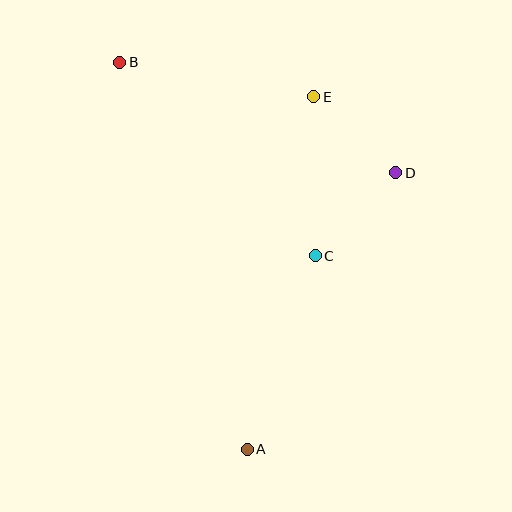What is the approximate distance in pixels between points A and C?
The distance between A and C is approximately 205 pixels.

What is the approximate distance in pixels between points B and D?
The distance between B and D is approximately 297 pixels.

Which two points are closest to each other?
Points D and E are closest to each other.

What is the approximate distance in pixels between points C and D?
The distance between C and D is approximately 116 pixels.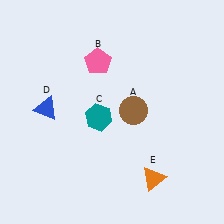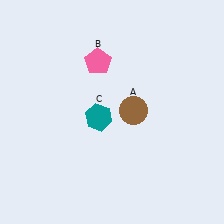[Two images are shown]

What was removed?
The orange triangle (E), the blue triangle (D) were removed in Image 2.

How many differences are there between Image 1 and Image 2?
There are 2 differences between the two images.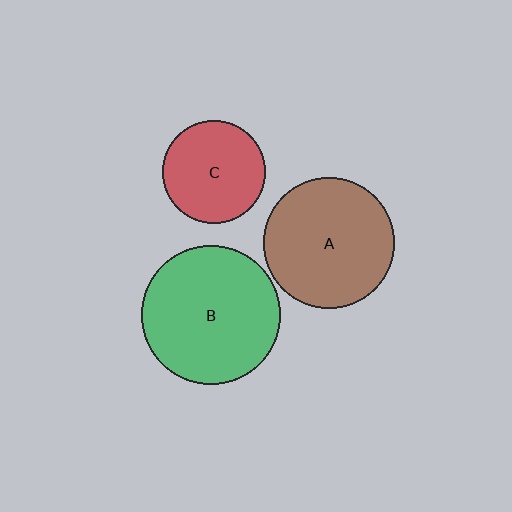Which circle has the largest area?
Circle B (green).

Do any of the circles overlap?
No, none of the circles overlap.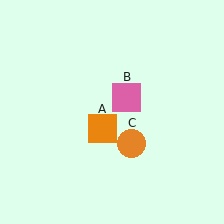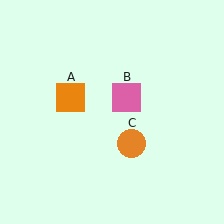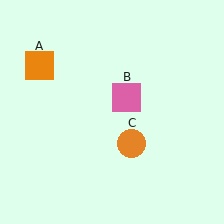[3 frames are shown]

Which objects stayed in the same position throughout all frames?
Pink square (object B) and orange circle (object C) remained stationary.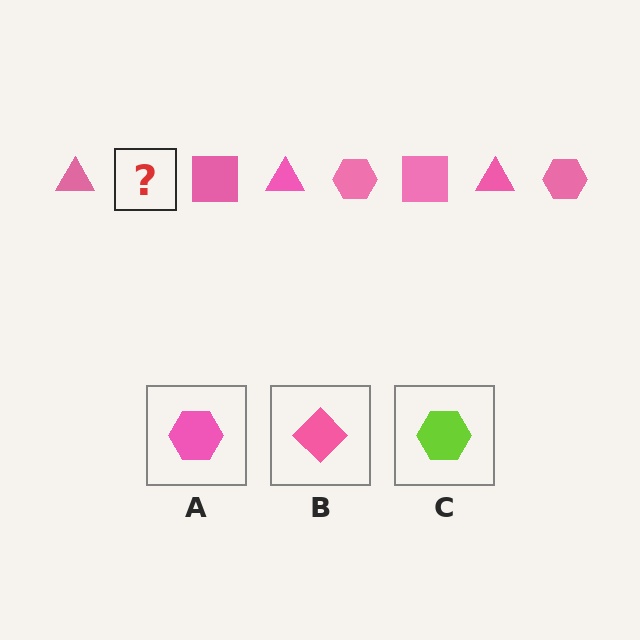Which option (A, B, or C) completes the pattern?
A.